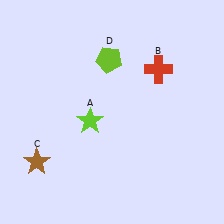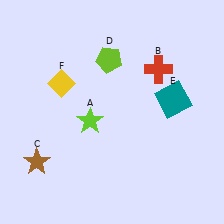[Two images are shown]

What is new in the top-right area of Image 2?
A teal square (E) was added in the top-right area of Image 2.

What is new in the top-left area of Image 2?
A yellow diamond (F) was added in the top-left area of Image 2.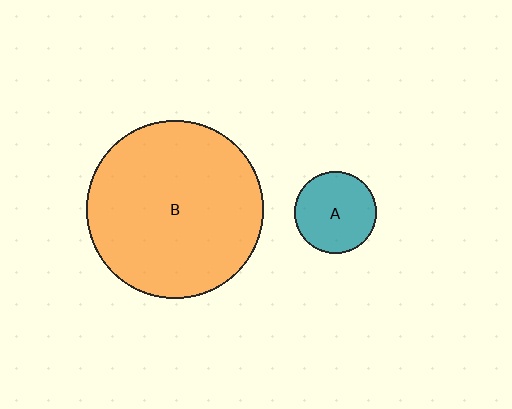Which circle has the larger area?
Circle B (orange).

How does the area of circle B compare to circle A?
Approximately 4.7 times.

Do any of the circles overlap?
No, none of the circles overlap.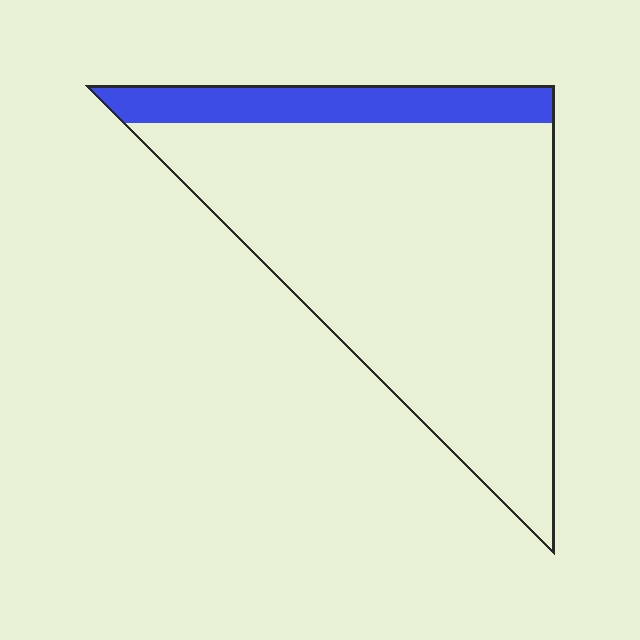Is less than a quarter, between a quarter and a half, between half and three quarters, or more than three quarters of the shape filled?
Less than a quarter.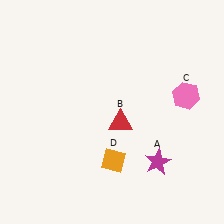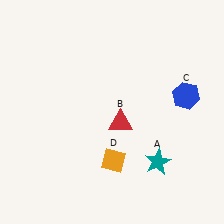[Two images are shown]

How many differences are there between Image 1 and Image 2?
There are 2 differences between the two images.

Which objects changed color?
A changed from magenta to teal. C changed from pink to blue.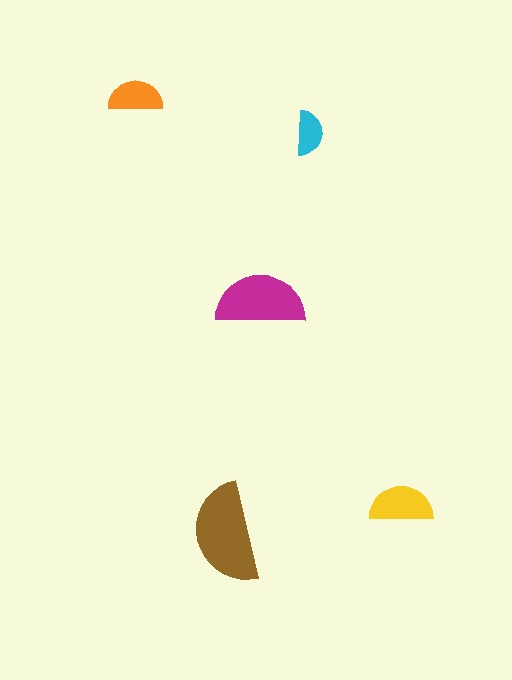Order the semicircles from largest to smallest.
the brown one, the magenta one, the yellow one, the orange one, the cyan one.